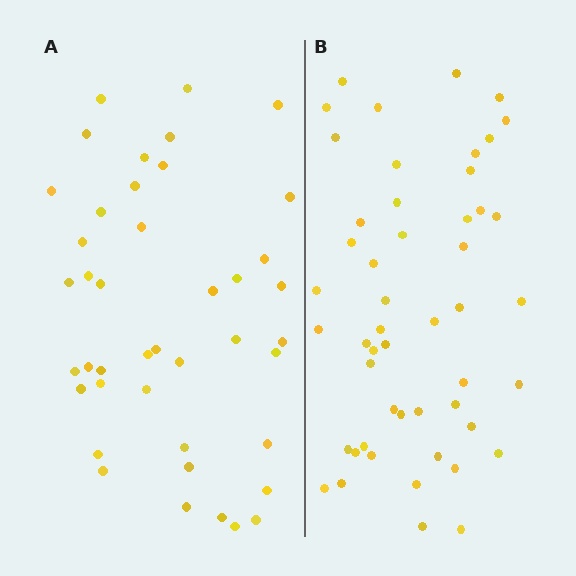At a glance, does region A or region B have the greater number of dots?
Region B (the right region) has more dots.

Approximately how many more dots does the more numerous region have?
Region B has roughly 8 or so more dots than region A.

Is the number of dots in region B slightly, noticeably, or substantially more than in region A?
Region B has only slightly more — the two regions are fairly close. The ratio is roughly 1.2 to 1.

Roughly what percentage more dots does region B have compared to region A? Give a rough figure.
About 20% more.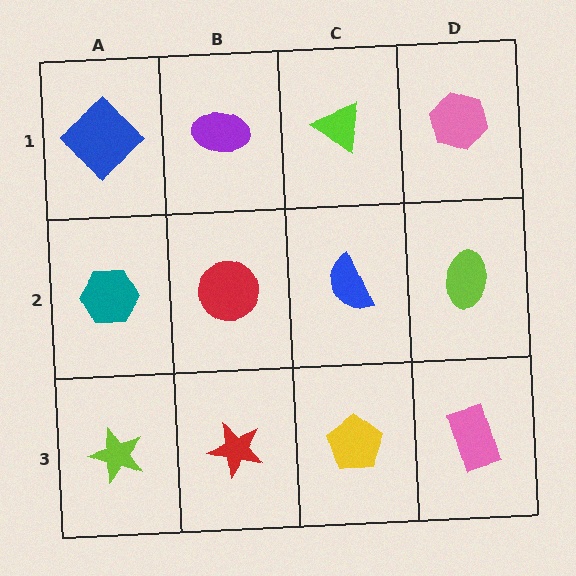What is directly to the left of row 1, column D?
A lime triangle.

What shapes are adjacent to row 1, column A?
A teal hexagon (row 2, column A), a purple ellipse (row 1, column B).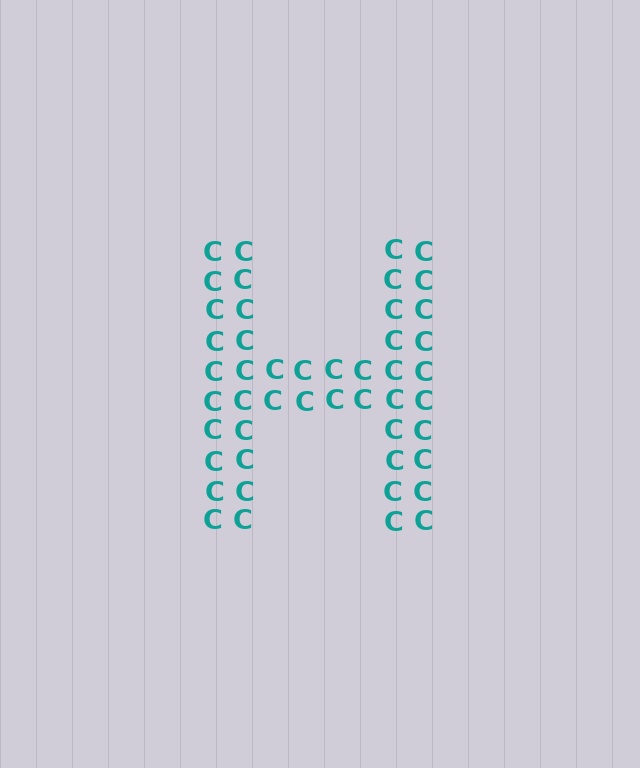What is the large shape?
The large shape is the letter H.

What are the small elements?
The small elements are letter C's.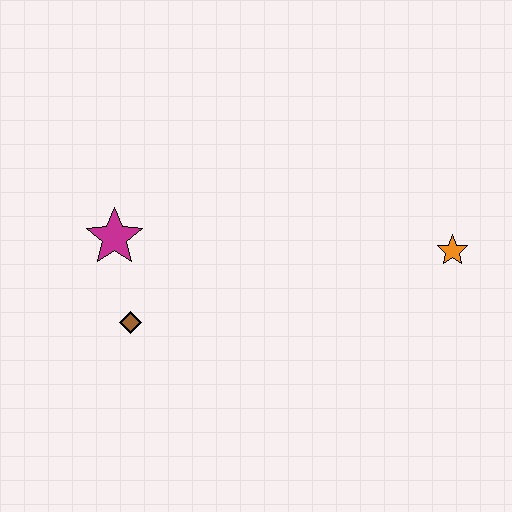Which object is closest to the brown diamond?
The magenta star is closest to the brown diamond.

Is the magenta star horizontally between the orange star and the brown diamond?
No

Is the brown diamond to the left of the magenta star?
No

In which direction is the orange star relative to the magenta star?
The orange star is to the right of the magenta star.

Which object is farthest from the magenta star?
The orange star is farthest from the magenta star.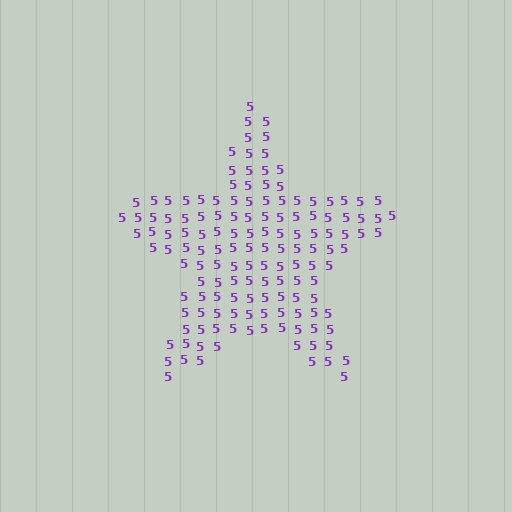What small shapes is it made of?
It is made of small digit 5's.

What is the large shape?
The large shape is a star.